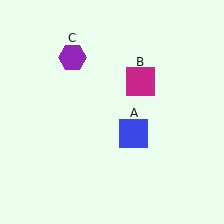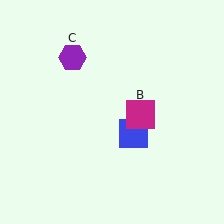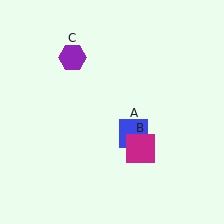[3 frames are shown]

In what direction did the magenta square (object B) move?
The magenta square (object B) moved down.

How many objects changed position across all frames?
1 object changed position: magenta square (object B).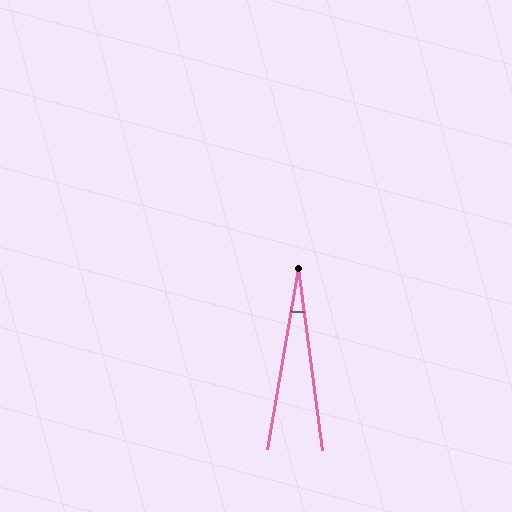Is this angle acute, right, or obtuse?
It is acute.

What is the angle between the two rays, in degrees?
Approximately 17 degrees.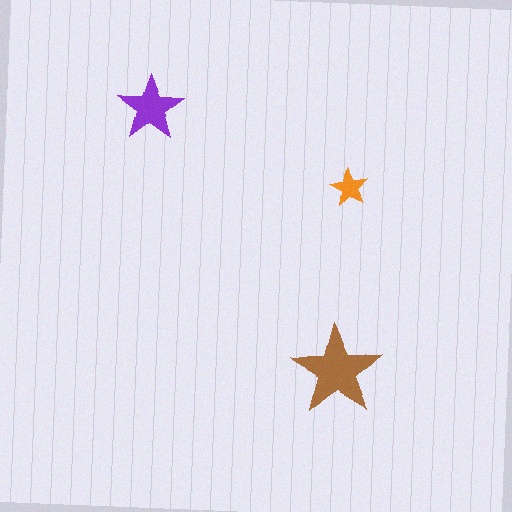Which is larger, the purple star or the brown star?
The brown one.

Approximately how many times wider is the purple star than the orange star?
About 1.5 times wider.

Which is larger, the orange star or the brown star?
The brown one.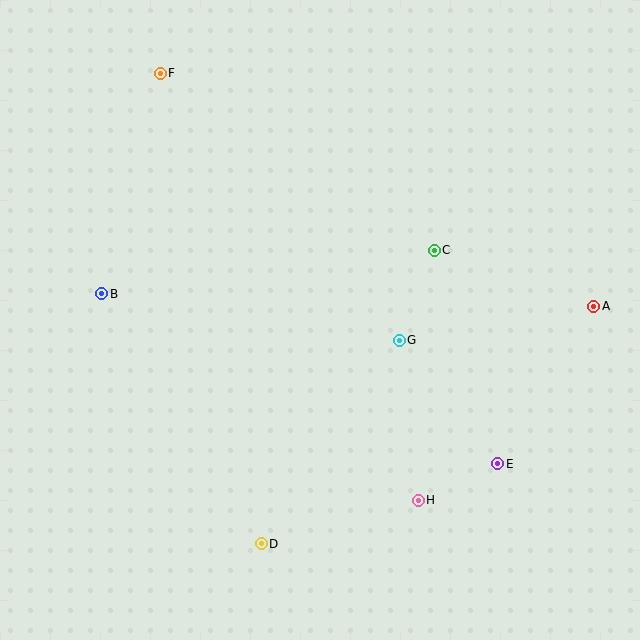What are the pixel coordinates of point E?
Point E is at (498, 464).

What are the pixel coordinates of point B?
Point B is at (102, 294).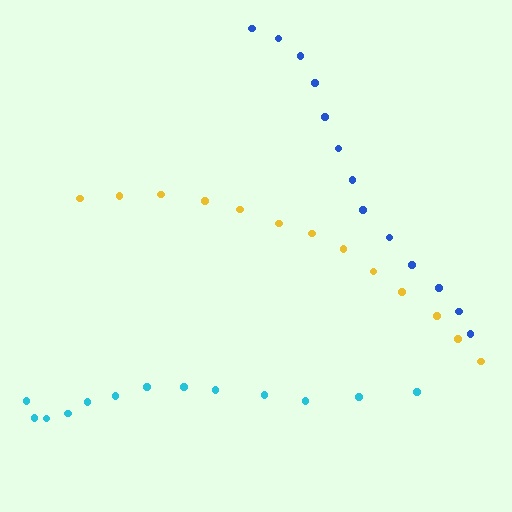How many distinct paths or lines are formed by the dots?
There are 3 distinct paths.